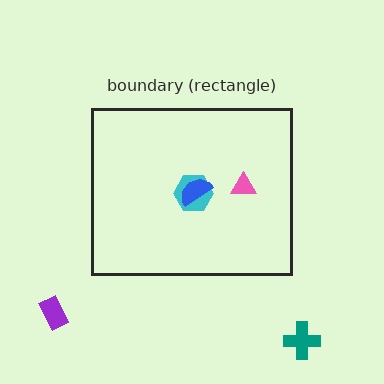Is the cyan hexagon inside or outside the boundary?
Inside.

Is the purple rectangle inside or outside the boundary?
Outside.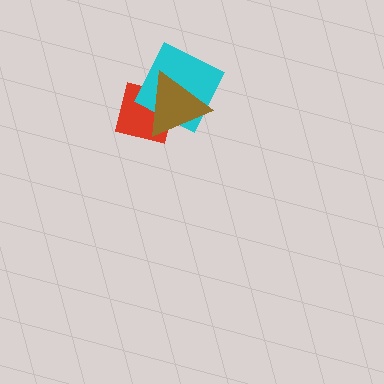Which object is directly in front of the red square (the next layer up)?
The cyan diamond is directly in front of the red square.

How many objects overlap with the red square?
2 objects overlap with the red square.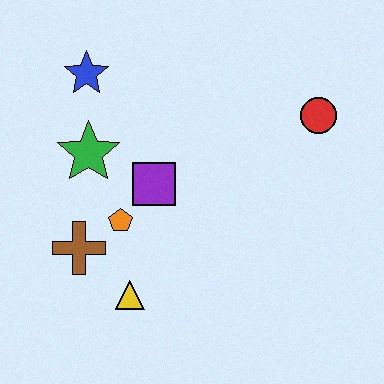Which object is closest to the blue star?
The green star is closest to the blue star.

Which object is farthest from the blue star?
The red circle is farthest from the blue star.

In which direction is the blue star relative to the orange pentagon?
The blue star is above the orange pentagon.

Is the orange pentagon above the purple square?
No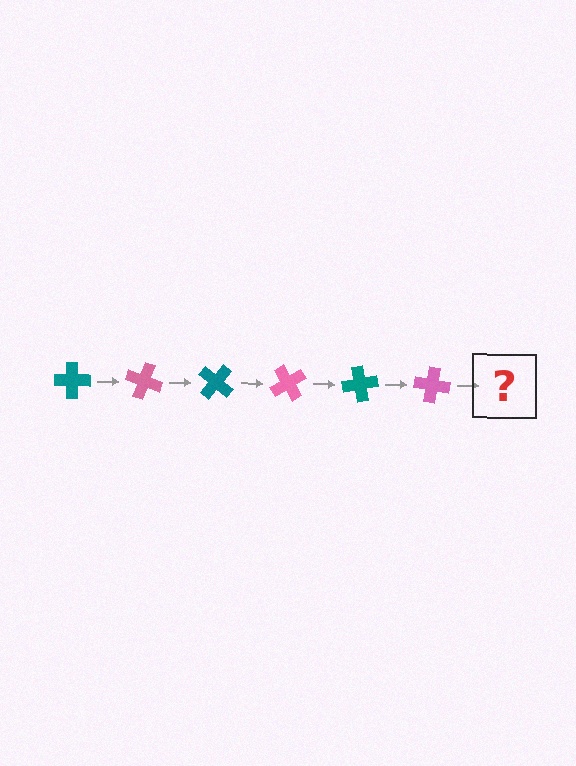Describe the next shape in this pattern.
It should be a teal cross, rotated 120 degrees from the start.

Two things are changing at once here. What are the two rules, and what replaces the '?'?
The two rules are that it rotates 20 degrees each step and the color cycles through teal and pink. The '?' should be a teal cross, rotated 120 degrees from the start.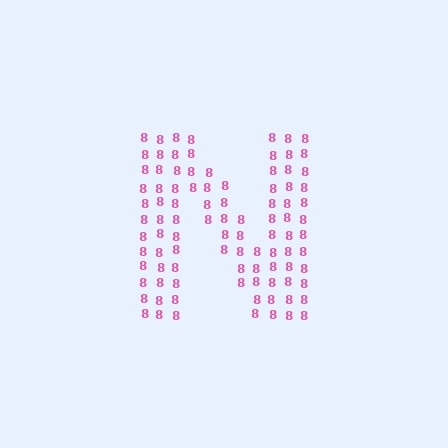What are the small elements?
The small elements are digit 8's.